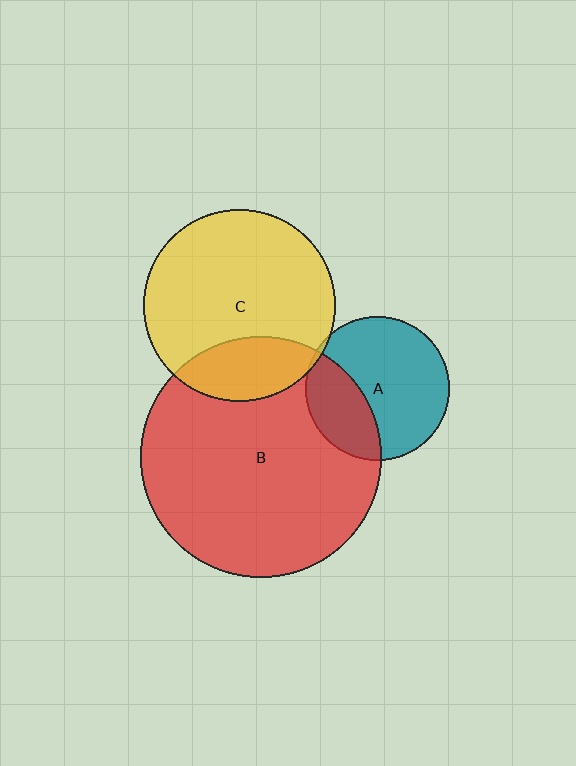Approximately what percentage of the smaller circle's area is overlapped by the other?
Approximately 25%.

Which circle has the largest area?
Circle B (red).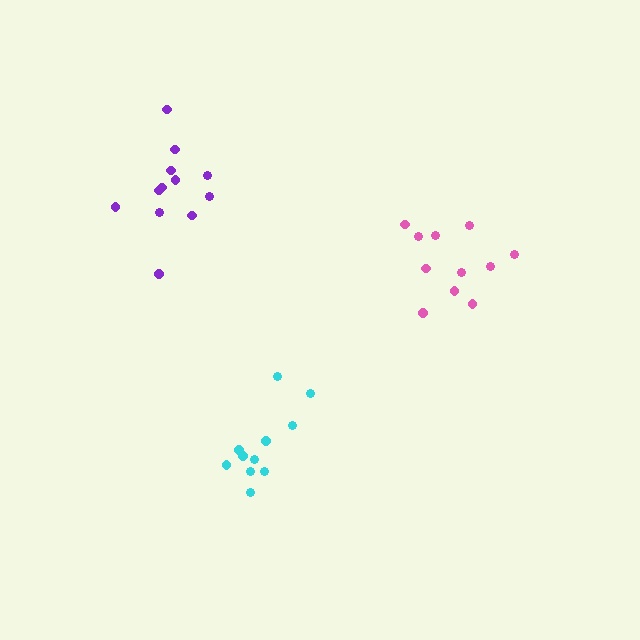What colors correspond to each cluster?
The clusters are colored: purple, cyan, pink.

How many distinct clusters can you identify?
There are 3 distinct clusters.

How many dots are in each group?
Group 1: 12 dots, Group 2: 11 dots, Group 3: 11 dots (34 total).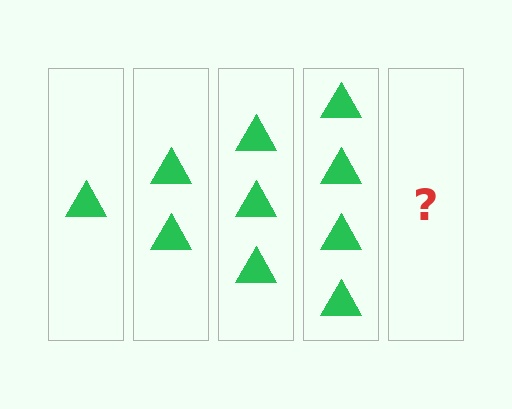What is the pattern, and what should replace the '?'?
The pattern is that each step adds one more triangle. The '?' should be 5 triangles.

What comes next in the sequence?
The next element should be 5 triangles.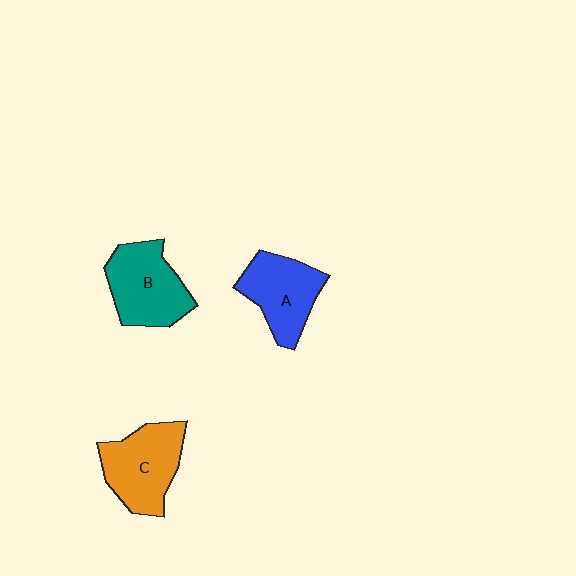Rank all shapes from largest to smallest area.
From largest to smallest: C (orange), B (teal), A (blue).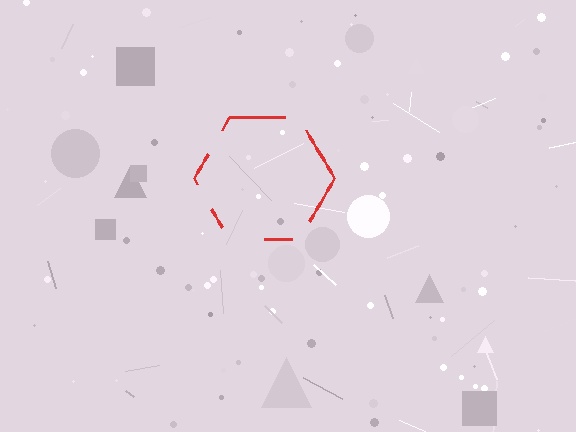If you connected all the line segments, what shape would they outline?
They would outline a hexagon.